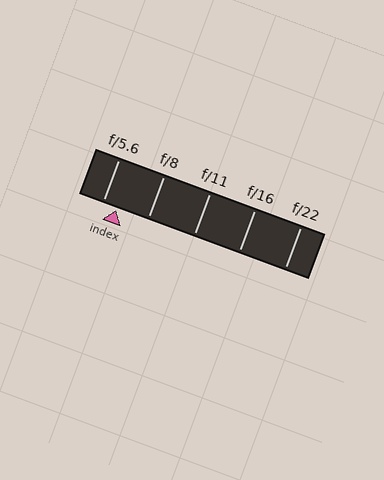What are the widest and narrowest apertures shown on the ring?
The widest aperture shown is f/5.6 and the narrowest is f/22.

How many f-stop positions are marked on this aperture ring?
There are 5 f-stop positions marked.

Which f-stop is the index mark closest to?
The index mark is closest to f/5.6.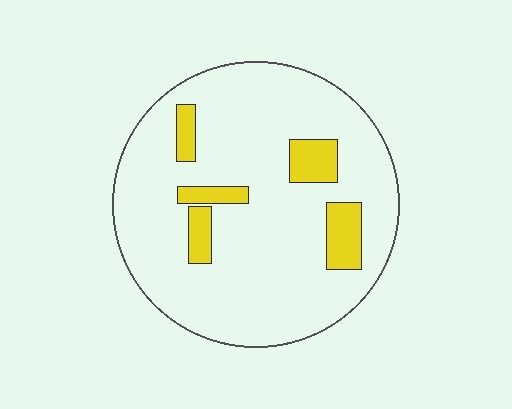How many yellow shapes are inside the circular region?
5.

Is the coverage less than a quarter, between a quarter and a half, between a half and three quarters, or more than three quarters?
Less than a quarter.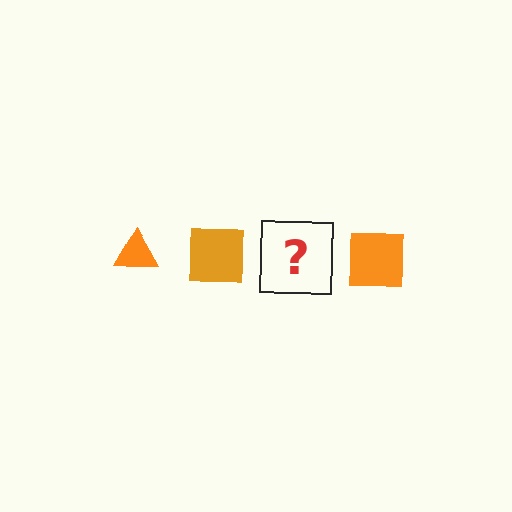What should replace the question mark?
The question mark should be replaced with an orange triangle.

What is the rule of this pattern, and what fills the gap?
The rule is that the pattern cycles through triangle, square shapes in orange. The gap should be filled with an orange triangle.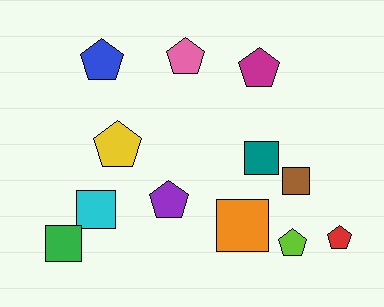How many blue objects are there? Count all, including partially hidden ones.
There is 1 blue object.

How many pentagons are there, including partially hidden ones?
There are 7 pentagons.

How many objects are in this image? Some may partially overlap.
There are 12 objects.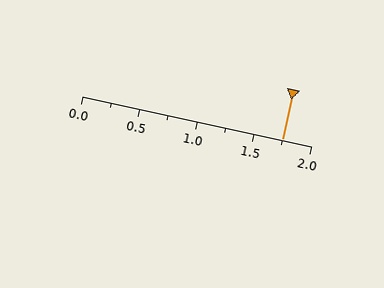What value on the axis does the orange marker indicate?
The marker indicates approximately 1.75.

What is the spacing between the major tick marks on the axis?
The major ticks are spaced 0.5 apart.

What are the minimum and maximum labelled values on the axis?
The axis runs from 0.0 to 2.0.